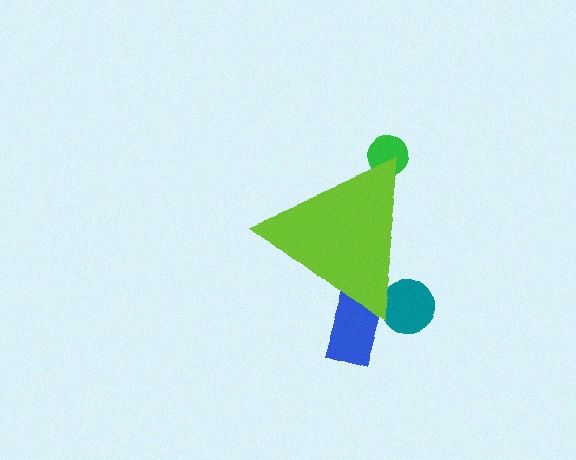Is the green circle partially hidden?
Yes, the green circle is partially hidden behind the lime triangle.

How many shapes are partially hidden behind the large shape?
3 shapes are partially hidden.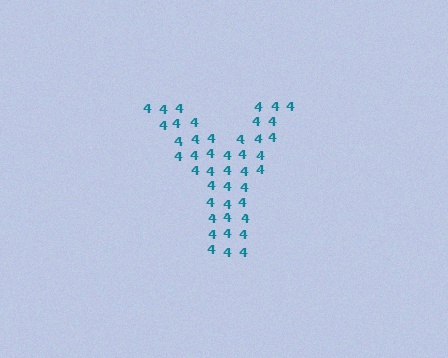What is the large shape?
The large shape is the letter Y.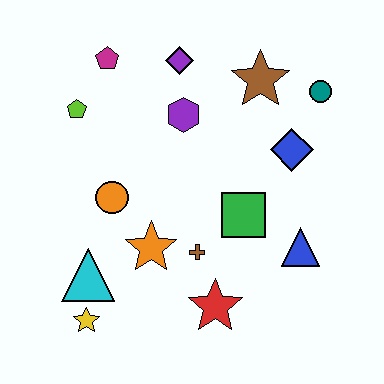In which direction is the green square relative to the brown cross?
The green square is to the right of the brown cross.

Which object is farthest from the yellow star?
The teal circle is farthest from the yellow star.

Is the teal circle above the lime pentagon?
Yes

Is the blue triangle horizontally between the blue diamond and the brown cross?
No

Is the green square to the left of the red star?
No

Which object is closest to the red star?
The brown cross is closest to the red star.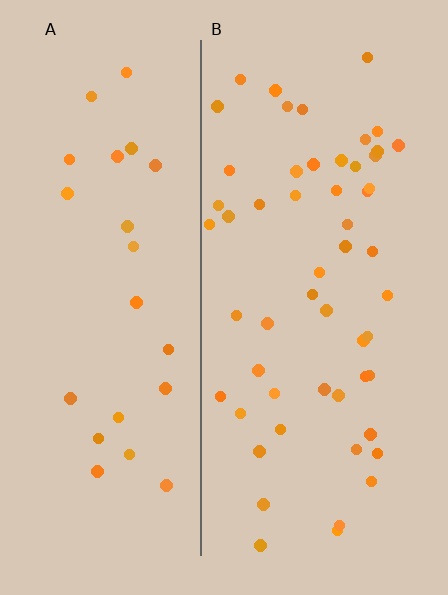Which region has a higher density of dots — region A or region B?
B (the right).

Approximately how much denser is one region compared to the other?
Approximately 2.3× — region B over region A.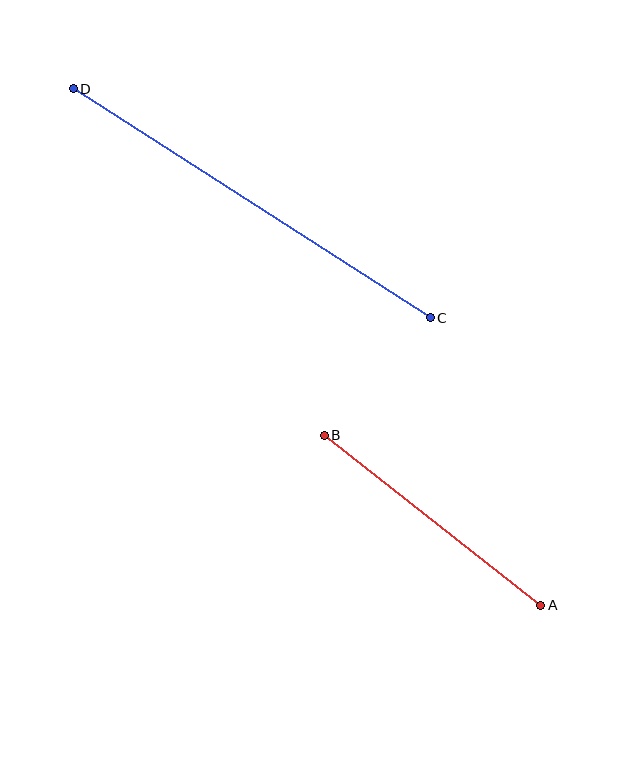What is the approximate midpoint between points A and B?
The midpoint is at approximately (433, 520) pixels.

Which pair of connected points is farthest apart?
Points C and D are farthest apart.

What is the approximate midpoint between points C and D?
The midpoint is at approximately (252, 203) pixels.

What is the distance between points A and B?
The distance is approximately 275 pixels.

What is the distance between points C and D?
The distance is approximately 424 pixels.